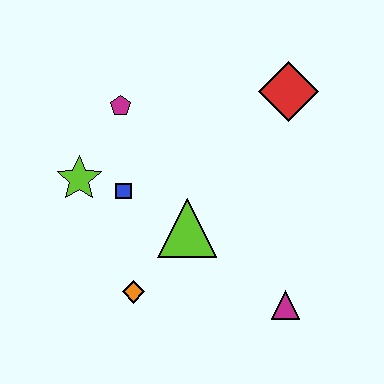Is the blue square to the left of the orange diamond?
Yes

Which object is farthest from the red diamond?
The orange diamond is farthest from the red diamond.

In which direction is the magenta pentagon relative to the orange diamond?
The magenta pentagon is above the orange diamond.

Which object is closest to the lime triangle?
The blue square is closest to the lime triangle.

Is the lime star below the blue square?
No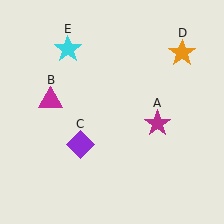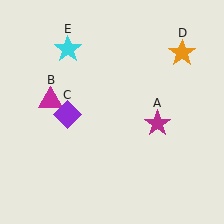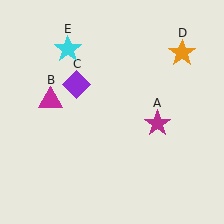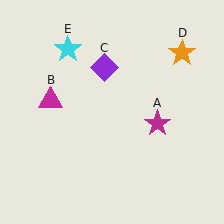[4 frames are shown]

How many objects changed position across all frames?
1 object changed position: purple diamond (object C).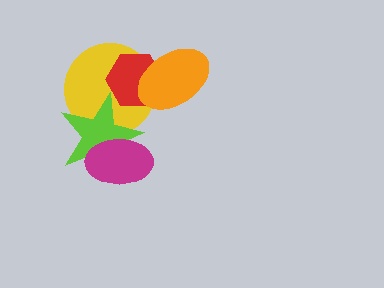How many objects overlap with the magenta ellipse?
1 object overlaps with the magenta ellipse.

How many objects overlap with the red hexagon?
3 objects overlap with the red hexagon.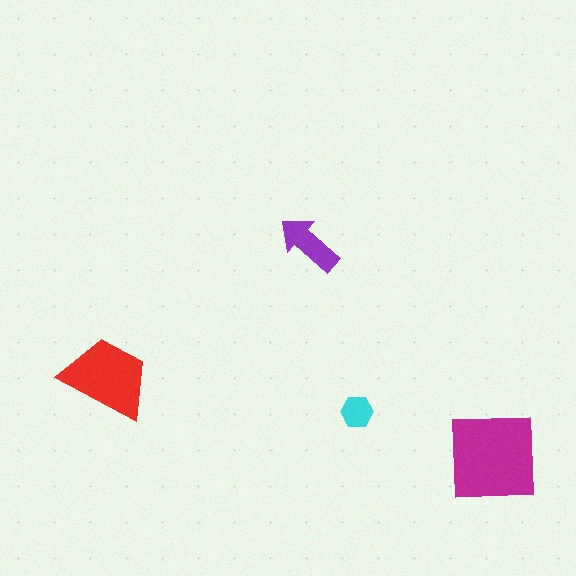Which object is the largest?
The magenta square.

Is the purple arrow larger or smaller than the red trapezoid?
Smaller.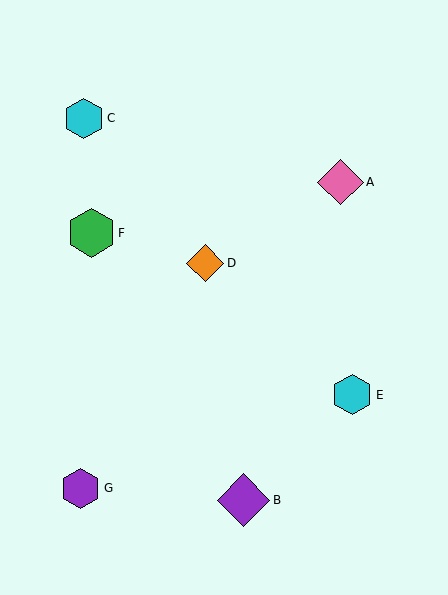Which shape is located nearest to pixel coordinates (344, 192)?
The pink diamond (labeled A) at (340, 182) is nearest to that location.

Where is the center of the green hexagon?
The center of the green hexagon is at (91, 233).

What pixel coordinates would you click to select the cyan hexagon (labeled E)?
Click at (352, 395) to select the cyan hexagon E.